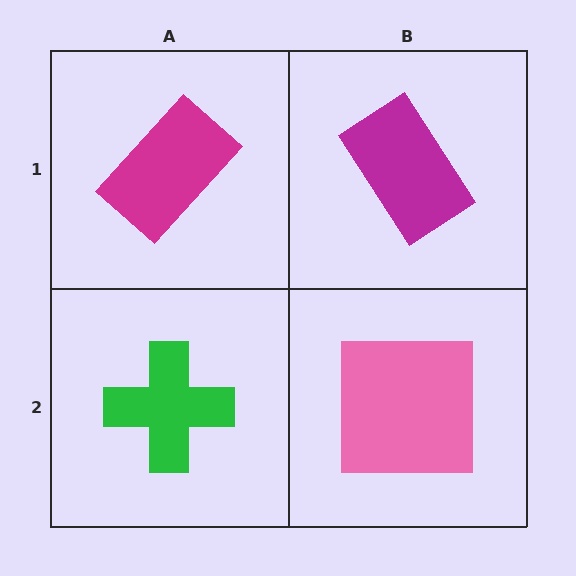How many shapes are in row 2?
2 shapes.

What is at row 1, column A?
A magenta rectangle.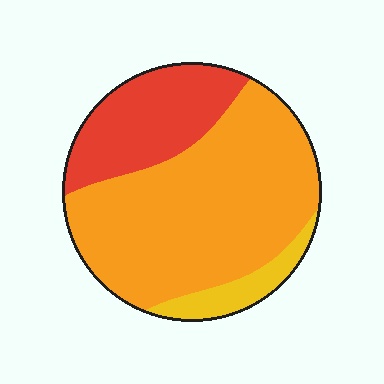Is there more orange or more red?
Orange.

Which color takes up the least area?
Yellow, at roughly 10%.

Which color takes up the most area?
Orange, at roughly 65%.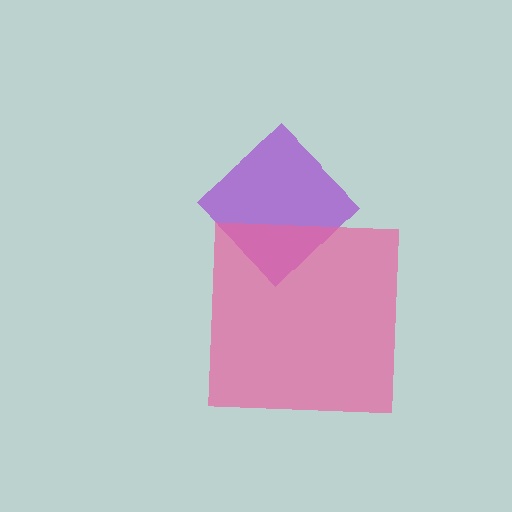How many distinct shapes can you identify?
There are 2 distinct shapes: a purple diamond, a pink square.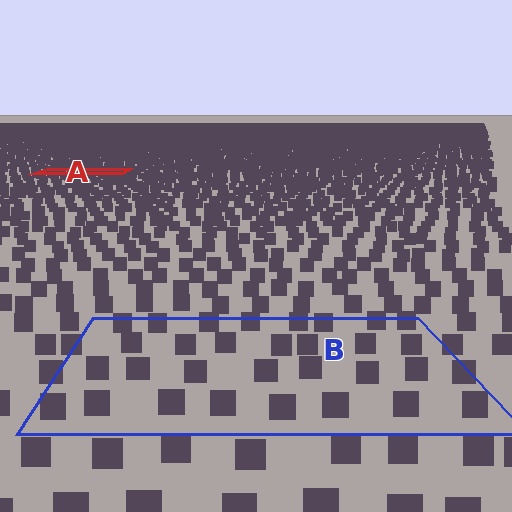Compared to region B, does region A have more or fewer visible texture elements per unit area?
Region A has more texture elements per unit area — they are packed more densely because it is farther away.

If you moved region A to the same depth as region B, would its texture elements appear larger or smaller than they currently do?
They would appear larger. At a closer depth, the same texture elements are projected at a bigger on-screen size.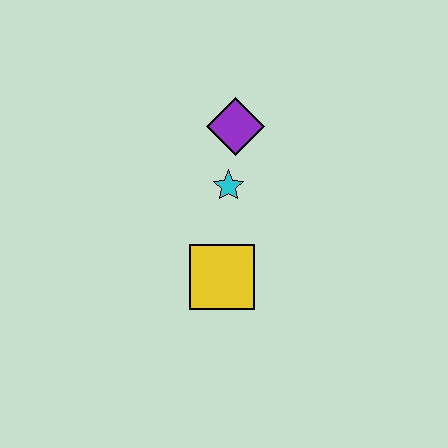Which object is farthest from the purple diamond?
The yellow square is farthest from the purple diamond.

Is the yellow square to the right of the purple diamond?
No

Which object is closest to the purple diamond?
The cyan star is closest to the purple diamond.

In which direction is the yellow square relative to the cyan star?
The yellow square is below the cyan star.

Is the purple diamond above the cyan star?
Yes